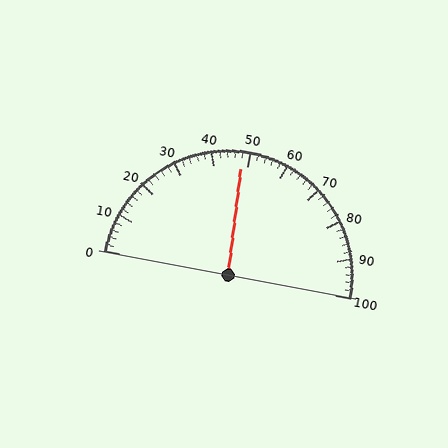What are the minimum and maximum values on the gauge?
The gauge ranges from 0 to 100.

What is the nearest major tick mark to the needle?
The nearest major tick mark is 50.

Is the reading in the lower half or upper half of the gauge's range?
The reading is in the lower half of the range (0 to 100).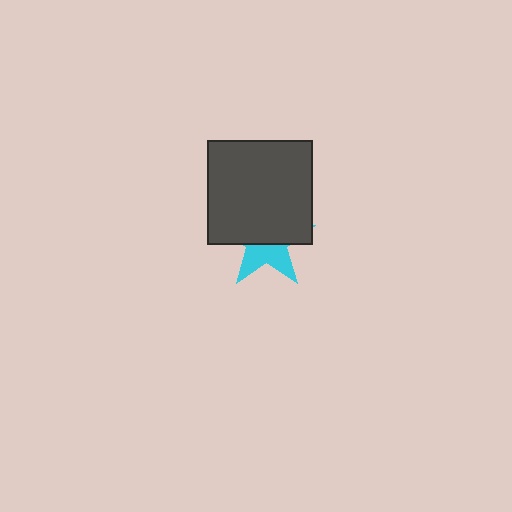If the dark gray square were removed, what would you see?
You would see the complete cyan star.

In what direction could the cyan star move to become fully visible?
The cyan star could move down. That would shift it out from behind the dark gray square entirely.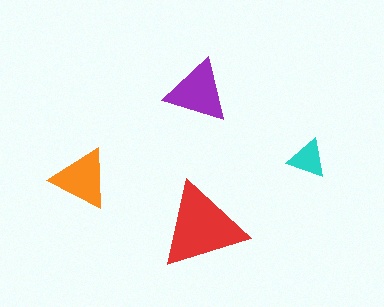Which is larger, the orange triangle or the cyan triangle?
The orange one.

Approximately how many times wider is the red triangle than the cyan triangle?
About 2 times wider.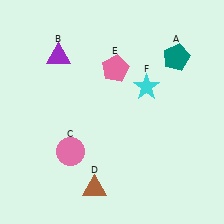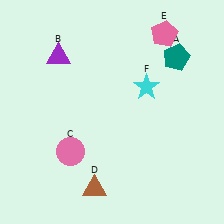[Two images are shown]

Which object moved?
The pink pentagon (E) moved right.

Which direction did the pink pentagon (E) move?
The pink pentagon (E) moved right.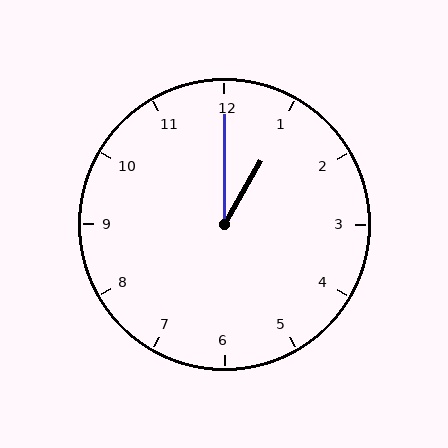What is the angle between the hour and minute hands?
Approximately 30 degrees.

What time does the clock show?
1:00.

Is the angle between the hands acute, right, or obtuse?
It is acute.